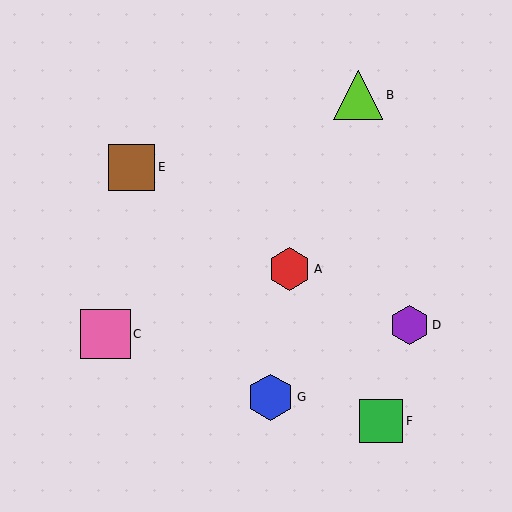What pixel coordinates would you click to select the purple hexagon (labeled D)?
Click at (410, 325) to select the purple hexagon D.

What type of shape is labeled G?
Shape G is a blue hexagon.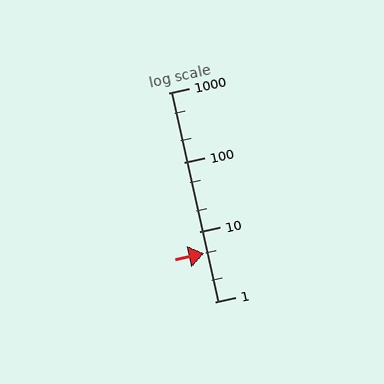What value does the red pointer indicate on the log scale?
The pointer indicates approximately 4.9.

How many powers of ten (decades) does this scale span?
The scale spans 3 decades, from 1 to 1000.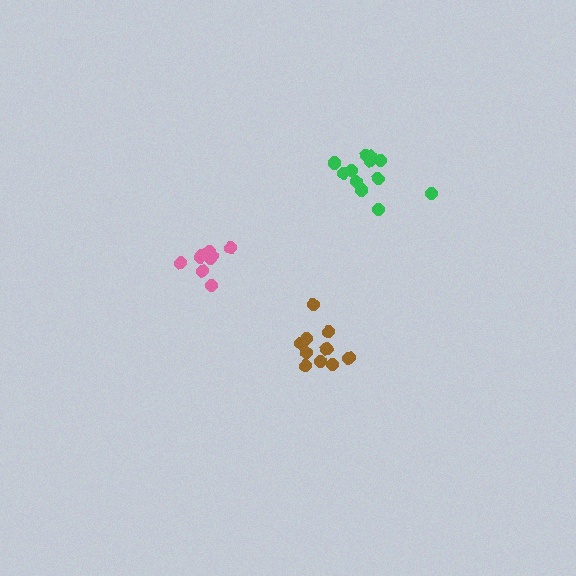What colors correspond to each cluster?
The clusters are colored: pink, green, brown.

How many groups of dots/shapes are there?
There are 3 groups.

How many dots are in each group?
Group 1: 10 dots, Group 2: 12 dots, Group 3: 11 dots (33 total).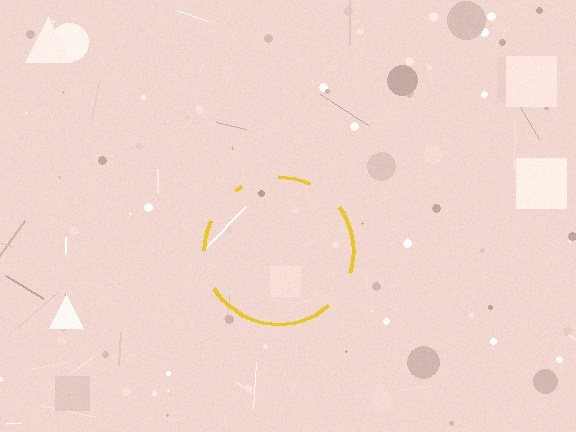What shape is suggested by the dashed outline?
The dashed outline suggests a circle.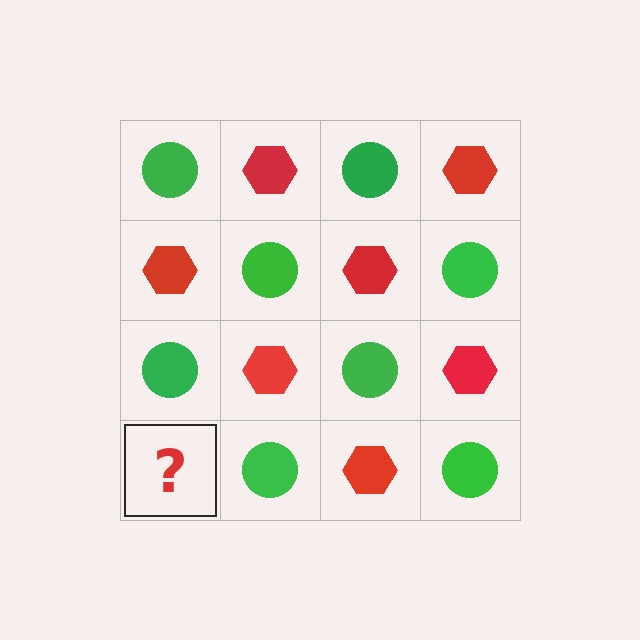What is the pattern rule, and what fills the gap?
The rule is that it alternates green circle and red hexagon in a checkerboard pattern. The gap should be filled with a red hexagon.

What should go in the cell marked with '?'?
The missing cell should contain a red hexagon.